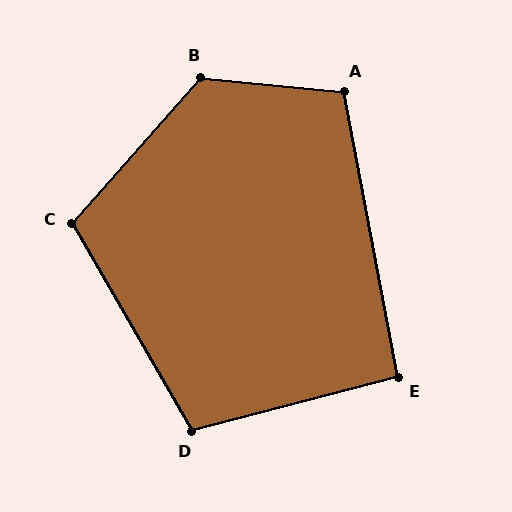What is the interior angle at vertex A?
Approximately 106 degrees (obtuse).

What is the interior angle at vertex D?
Approximately 105 degrees (obtuse).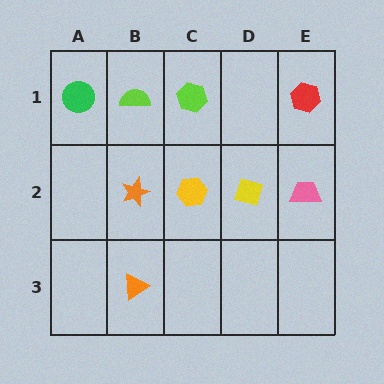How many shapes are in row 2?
4 shapes.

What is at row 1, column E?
A red hexagon.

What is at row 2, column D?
A yellow diamond.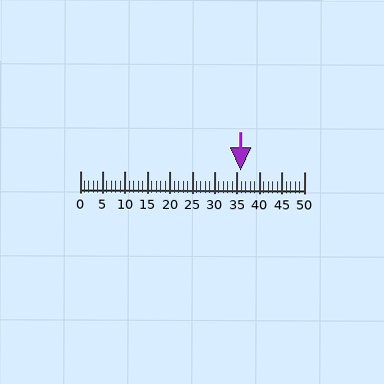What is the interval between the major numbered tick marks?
The major tick marks are spaced 5 units apart.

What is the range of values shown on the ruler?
The ruler shows values from 0 to 50.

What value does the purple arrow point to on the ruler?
The purple arrow points to approximately 36.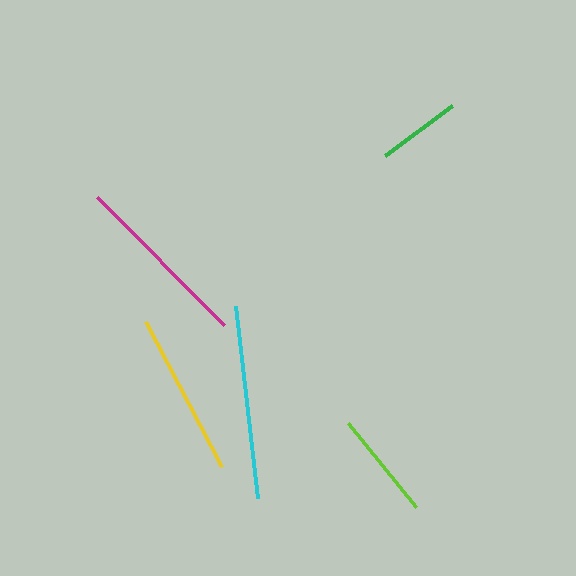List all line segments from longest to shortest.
From longest to shortest: cyan, magenta, yellow, lime, green.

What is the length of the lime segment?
The lime segment is approximately 108 pixels long.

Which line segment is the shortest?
The green line is the shortest at approximately 84 pixels.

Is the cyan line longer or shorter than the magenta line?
The cyan line is longer than the magenta line.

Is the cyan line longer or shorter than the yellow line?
The cyan line is longer than the yellow line.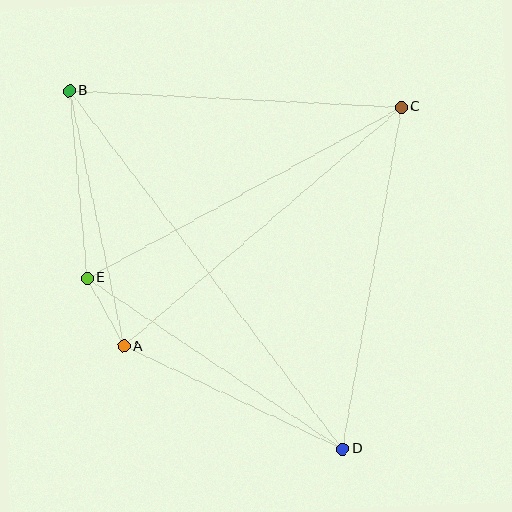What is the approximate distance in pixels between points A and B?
The distance between A and B is approximately 261 pixels.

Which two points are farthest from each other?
Points B and D are farthest from each other.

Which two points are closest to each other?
Points A and E are closest to each other.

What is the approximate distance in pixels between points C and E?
The distance between C and E is approximately 357 pixels.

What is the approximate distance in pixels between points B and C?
The distance between B and C is approximately 332 pixels.